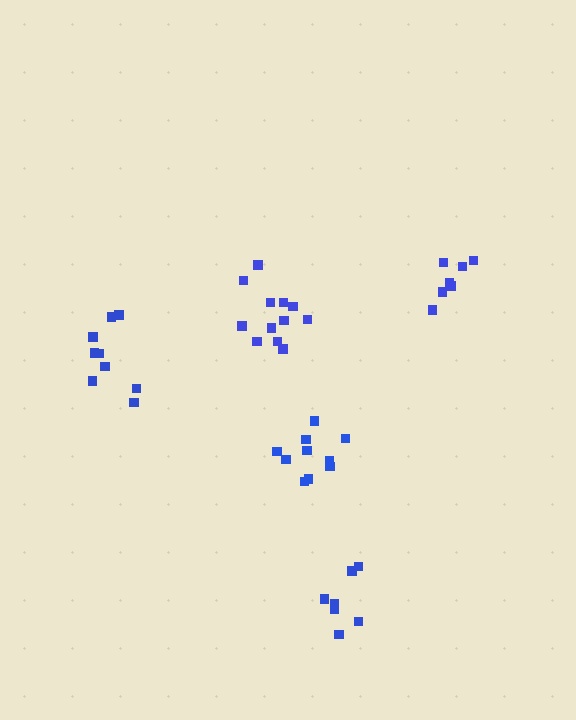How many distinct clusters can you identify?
There are 5 distinct clusters.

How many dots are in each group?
Group 1: 12 dots, Group 2: 8 dots, Group 3: 9 dots, Group 4: 10 dots, Group 5: 7 dots (46 total).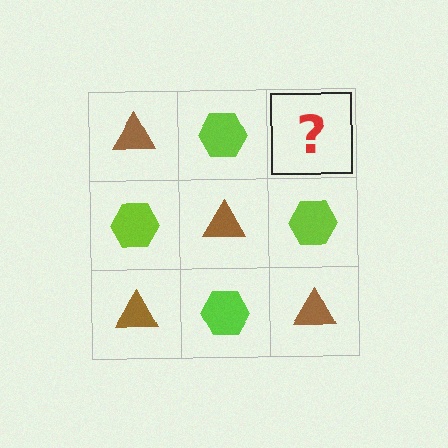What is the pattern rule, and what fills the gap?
The rule is that it alternates brown triangle and lime hexagon in a checkerboard pattern. The gap should be filled with a brown triangle.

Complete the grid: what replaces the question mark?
The question mark should be replaced with a brown triangle.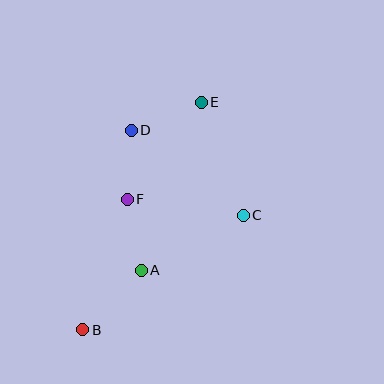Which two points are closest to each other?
Points D and F are closest to each other.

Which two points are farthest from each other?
Points B and E are farthest from each other.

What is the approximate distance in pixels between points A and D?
The distance between A and D is approximately 140 pixels.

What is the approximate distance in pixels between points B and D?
The distance between B and D is approximately 205 pixels.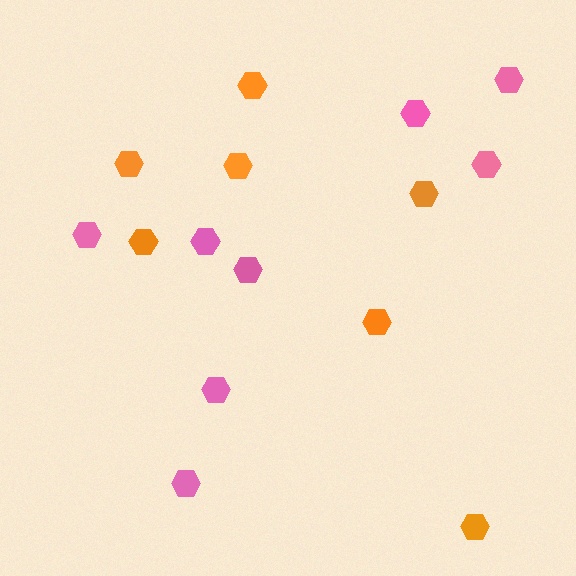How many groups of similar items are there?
There are 2 groups: one group of pink hexagons (8) and one group of orange hexagons (7).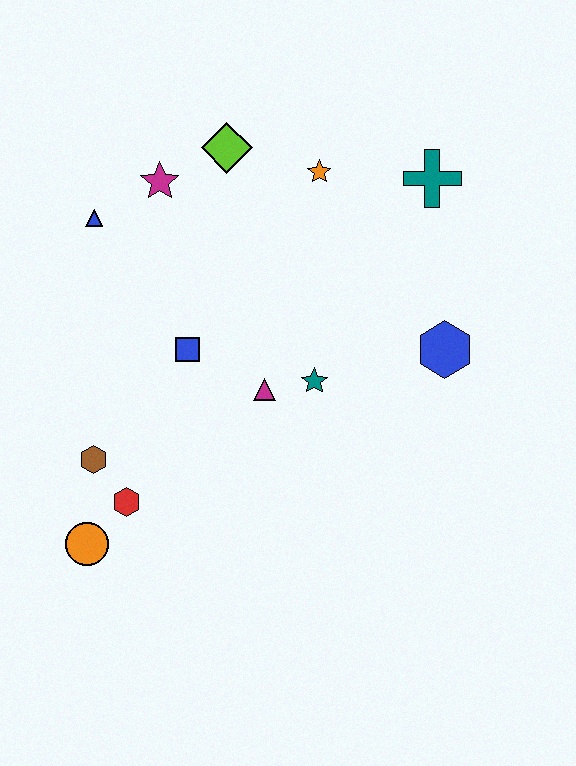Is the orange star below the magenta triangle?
No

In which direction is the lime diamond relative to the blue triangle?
The lime diamond is to the right of the blue triangle.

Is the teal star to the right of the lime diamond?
Yes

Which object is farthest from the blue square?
The teal cross is farthest from the blue square.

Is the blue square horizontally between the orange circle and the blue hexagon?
Yes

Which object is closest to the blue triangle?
The magenta star is closest to the blue triangle.